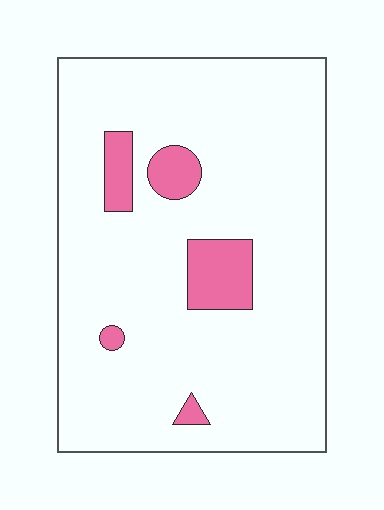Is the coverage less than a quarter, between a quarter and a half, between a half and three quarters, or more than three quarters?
Less than a quarter.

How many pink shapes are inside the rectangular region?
5.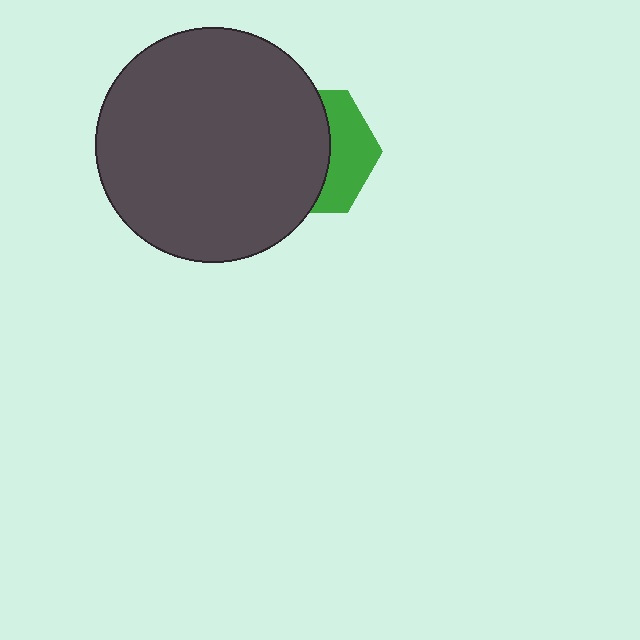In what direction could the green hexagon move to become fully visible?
The green hexagon could move right. That would shift it out from behind the dark gray circle entirely.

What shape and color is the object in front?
The object in front is a dark gray circle.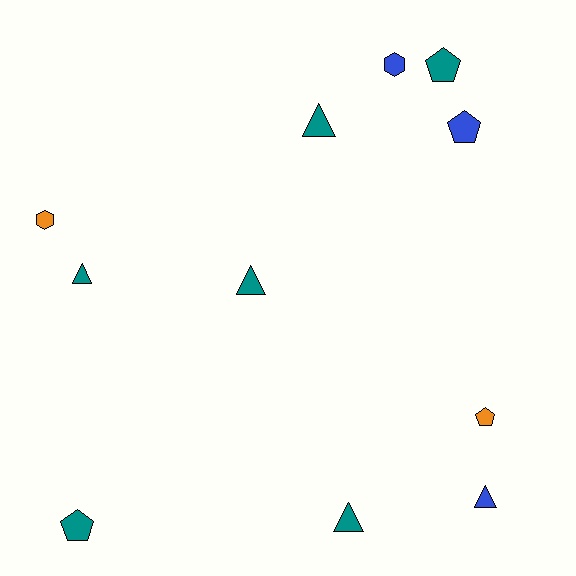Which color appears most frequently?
Teal, with 6 objects.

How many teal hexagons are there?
There are no teal hexagons.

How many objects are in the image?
There are 11 objects.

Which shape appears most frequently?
Triangle, with 5 objects.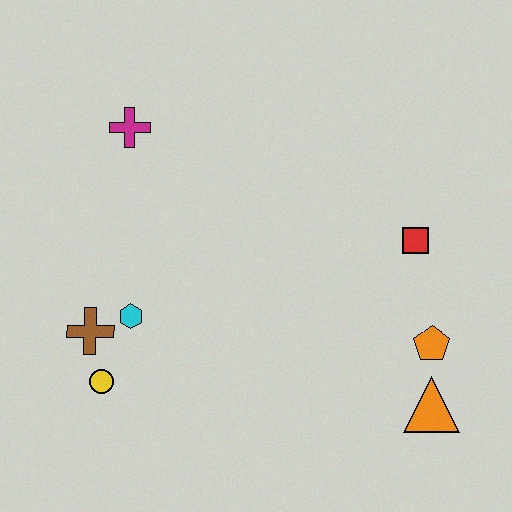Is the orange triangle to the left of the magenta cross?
No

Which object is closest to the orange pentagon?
The orange triangle is closest to the orange pentagon.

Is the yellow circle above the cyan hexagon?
No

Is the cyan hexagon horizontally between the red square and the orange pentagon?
No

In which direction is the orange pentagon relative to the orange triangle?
The orange pentagon is above the orange triangle.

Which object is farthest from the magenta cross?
The orange triangle is farthest from the magenta cross.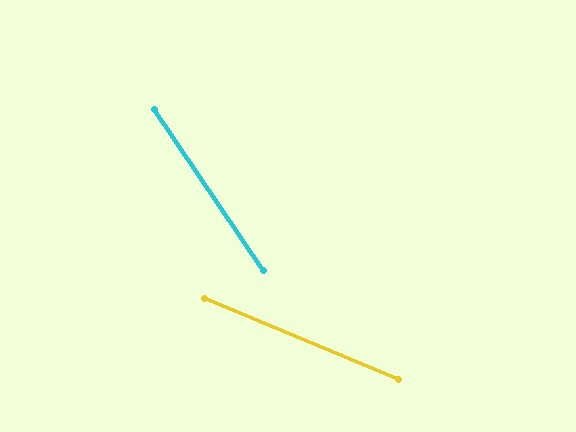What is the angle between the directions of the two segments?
Approximately 33 degrees.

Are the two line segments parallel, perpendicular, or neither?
Neither parallel nor perpendicular — they differ by about 33°.